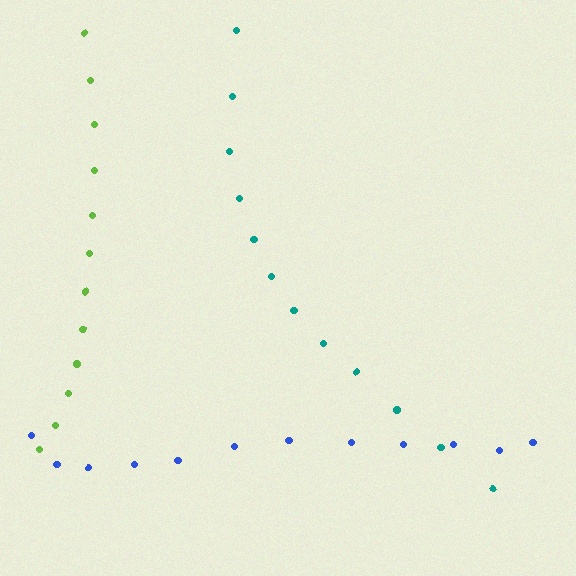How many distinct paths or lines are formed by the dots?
There are 3 distinct paths.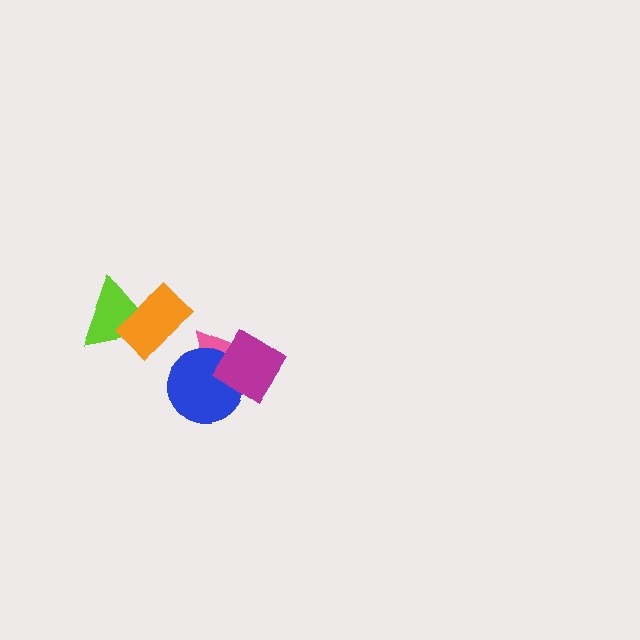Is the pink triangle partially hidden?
Yes, it is partially covered by another shape.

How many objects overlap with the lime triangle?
1 object overlaps with the lime triangle.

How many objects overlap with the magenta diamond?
2 objects overlap with the magenta diamond.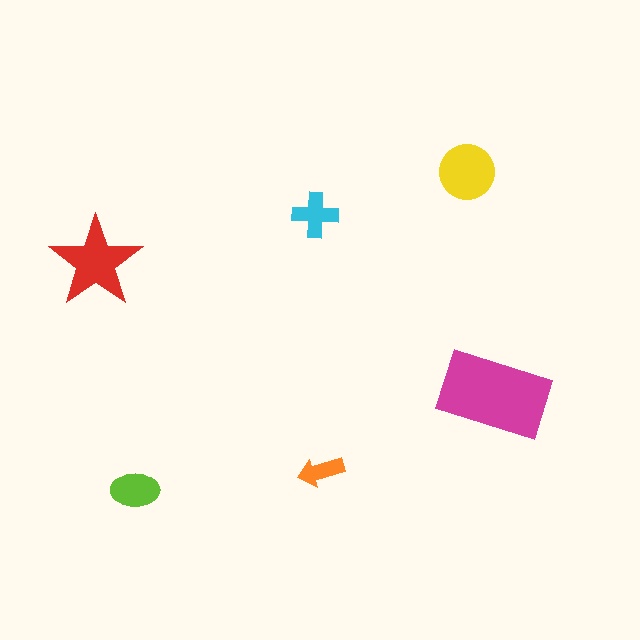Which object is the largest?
The magenta rectangle.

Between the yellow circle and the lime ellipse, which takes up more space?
The yellow circle.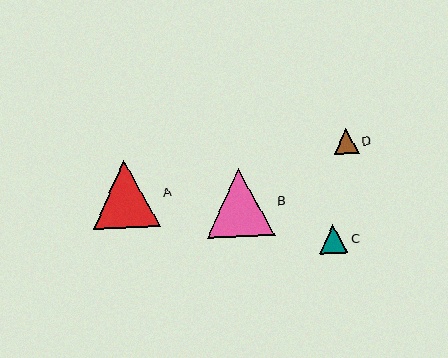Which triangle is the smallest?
Triangle D is the smallest with a size of approximately 25 pixels.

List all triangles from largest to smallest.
From largest to smallest: B, A, C, D.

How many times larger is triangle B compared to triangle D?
Triangle B is approximately 2.7 times the size of triangle D.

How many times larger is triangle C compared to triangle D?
Triangle C is approximately 1.2 times the size of triangle D.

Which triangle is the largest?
Triangle B is the largest with a size of approximately 68 pixels.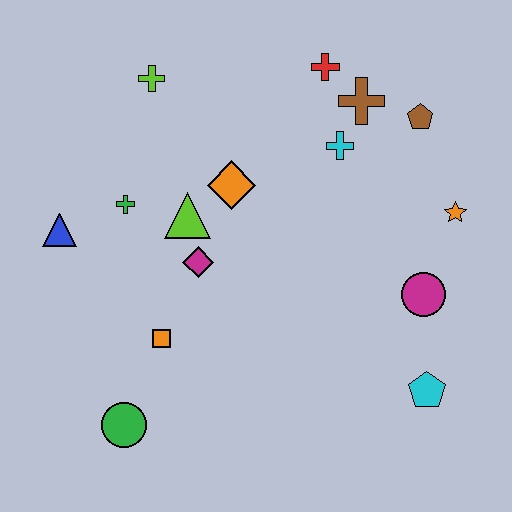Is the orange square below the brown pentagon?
Yes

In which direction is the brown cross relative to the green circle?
The brown cross is above the green circle.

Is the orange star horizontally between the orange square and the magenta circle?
No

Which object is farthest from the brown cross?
The green circle is farthest from the brown cross.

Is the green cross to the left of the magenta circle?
Yes